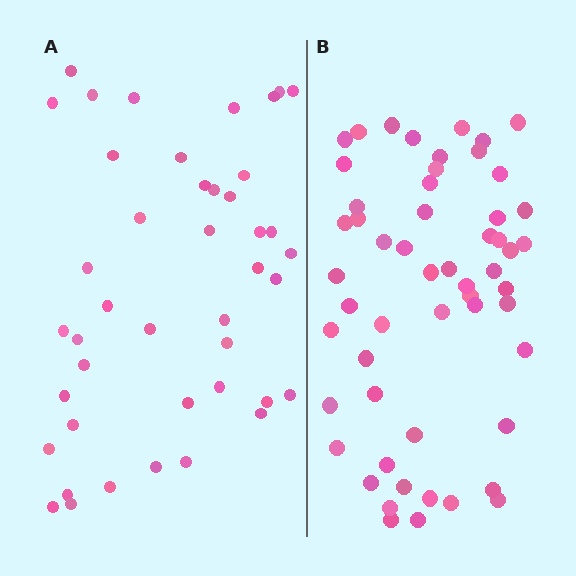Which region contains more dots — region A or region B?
Region B (the right region) has more dots.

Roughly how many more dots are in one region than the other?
Region B has roughly 12 or so more dots than region A.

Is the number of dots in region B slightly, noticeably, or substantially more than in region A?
Region B has noticeably more, but not dramatically so. The ratio is roughly 1.3 to 1.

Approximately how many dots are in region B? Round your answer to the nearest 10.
About 60 dots. (The exact count is 55, which rounds to 60.)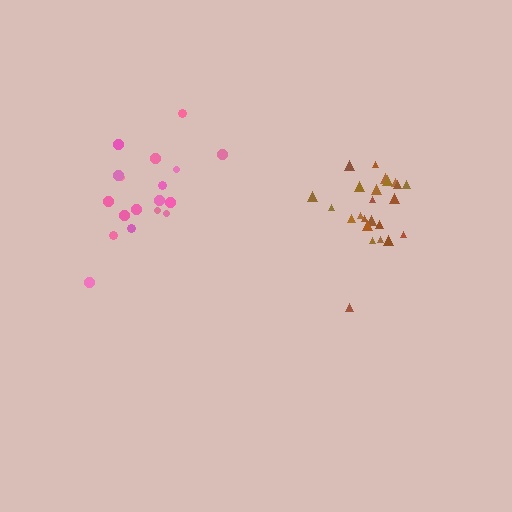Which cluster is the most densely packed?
Brown.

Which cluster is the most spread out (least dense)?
Pink.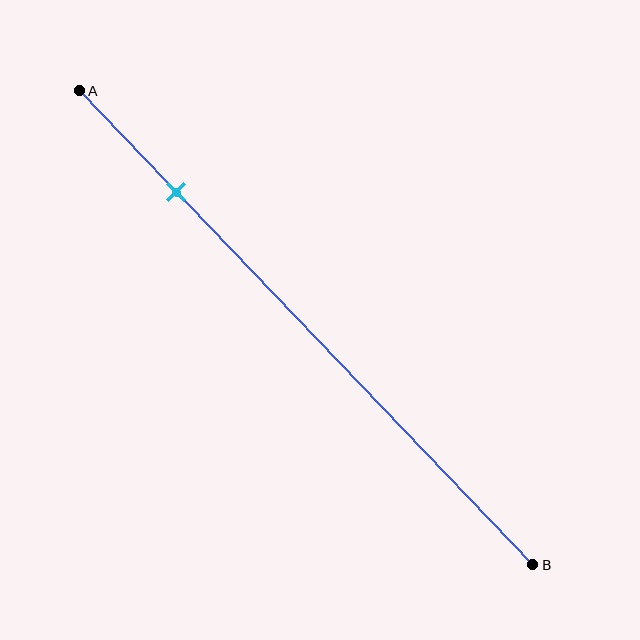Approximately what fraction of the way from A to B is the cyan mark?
The cyan mark is approximately 20% of the way from A to B.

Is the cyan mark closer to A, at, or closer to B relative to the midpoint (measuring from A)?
The cyan mark is closer to point A than the midpoint of segment AB.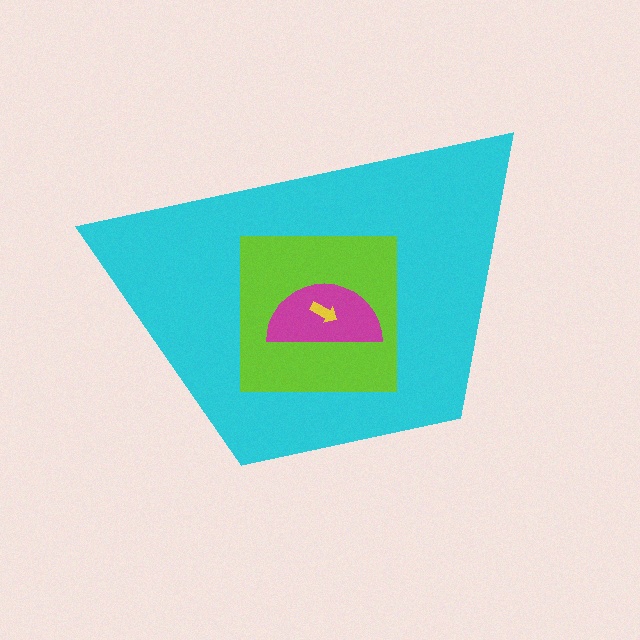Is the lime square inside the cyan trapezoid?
Yes.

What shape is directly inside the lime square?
The magenta semicircle.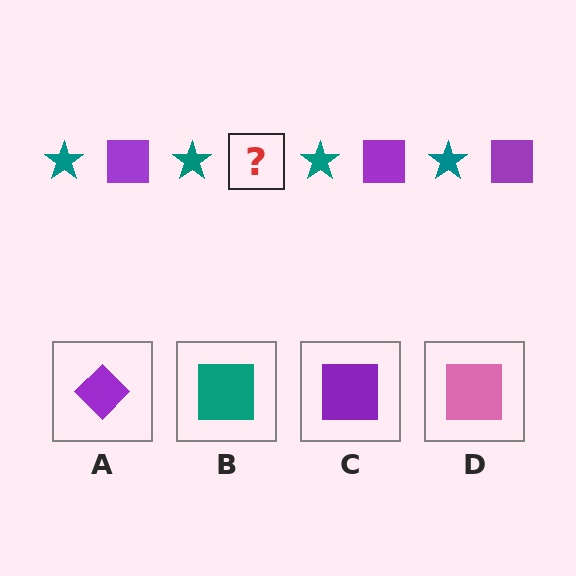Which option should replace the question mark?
Option C.